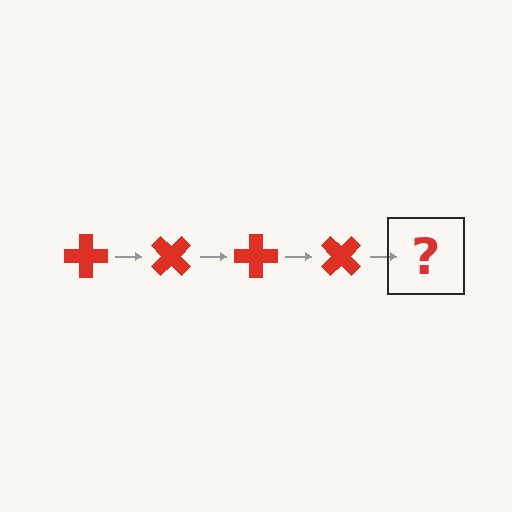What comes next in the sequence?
The next element should be a red cross rotated 180 degrees.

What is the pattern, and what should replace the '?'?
The pattern is that the cross rotates 45 degrees each step. The '?' should be a red cross rotated 180 degrees.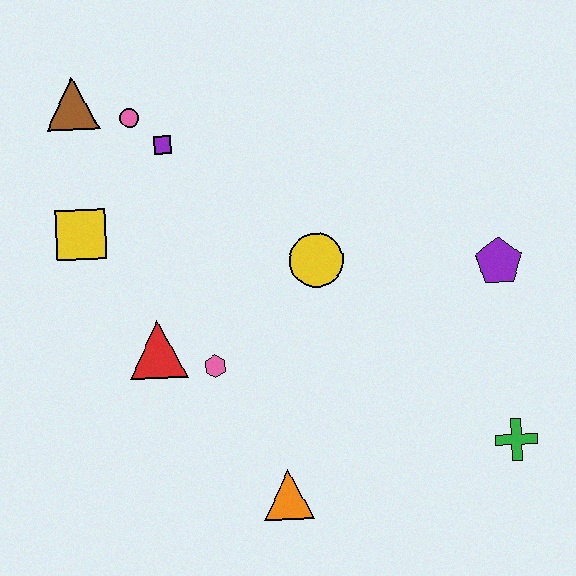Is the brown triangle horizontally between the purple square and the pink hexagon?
No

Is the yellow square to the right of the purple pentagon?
No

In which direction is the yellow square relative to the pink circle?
The yellow square is below the pink circle.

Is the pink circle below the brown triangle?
Yes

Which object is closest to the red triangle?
The pink hexagon is closest to the red triangle.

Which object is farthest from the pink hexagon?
The green cross is farthest from the pink hexagon.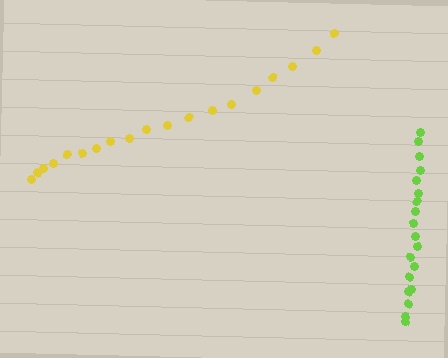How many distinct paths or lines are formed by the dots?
There are 2 distinct paths.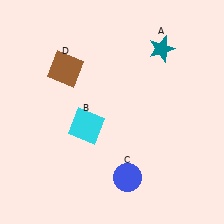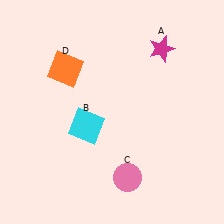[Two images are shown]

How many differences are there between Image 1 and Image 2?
There are 3 differences between the two images.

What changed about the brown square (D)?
In Image 1, D is brown. In Image 2, it changed to orange.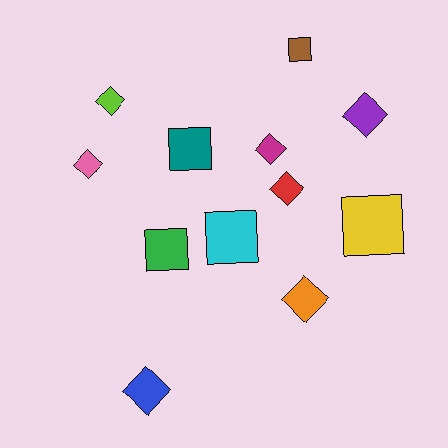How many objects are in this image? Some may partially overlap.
There are 12 objects.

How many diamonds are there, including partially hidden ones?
There are 7 diamonds.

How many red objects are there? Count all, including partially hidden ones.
There is 1 red object.